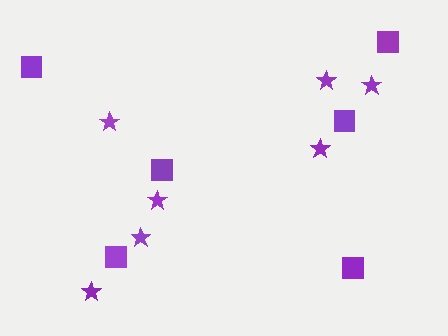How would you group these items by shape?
There are 2 groups: one group of stars (7) and one group of squares (6).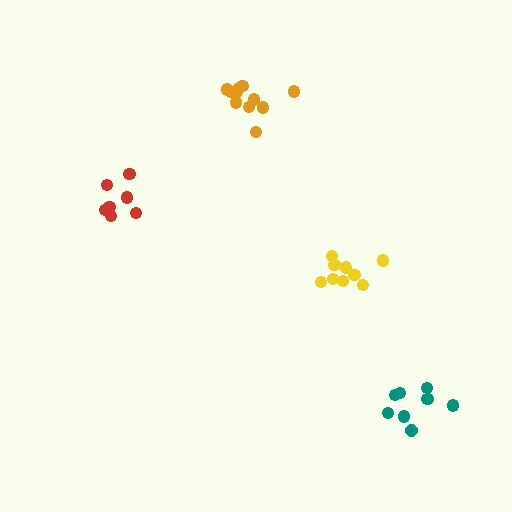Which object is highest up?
The orange cluster is topmost.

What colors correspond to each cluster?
The clusters are colored: orange, yellow, red, teal.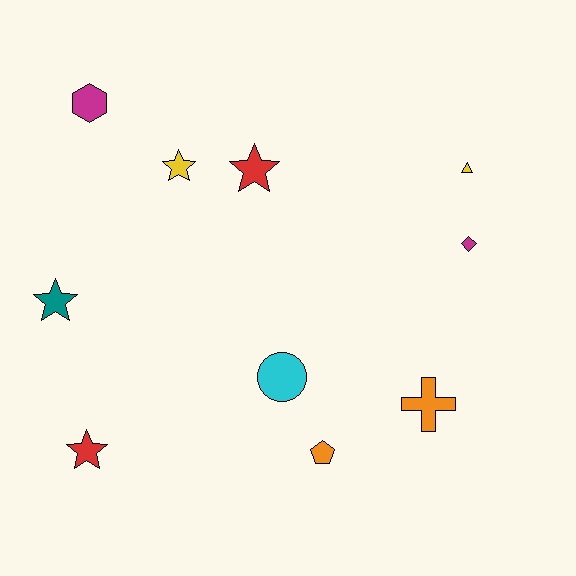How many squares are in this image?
There are no squares.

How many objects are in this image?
There are 10 objects.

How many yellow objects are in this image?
There are 2 yellow objects.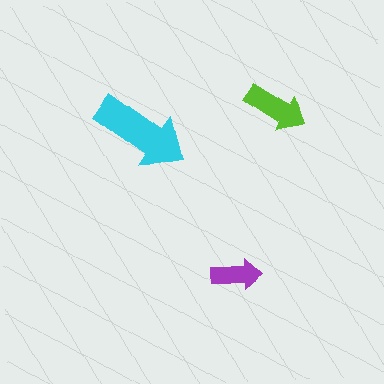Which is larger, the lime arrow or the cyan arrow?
The cyan one.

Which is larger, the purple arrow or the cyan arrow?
The cyan one.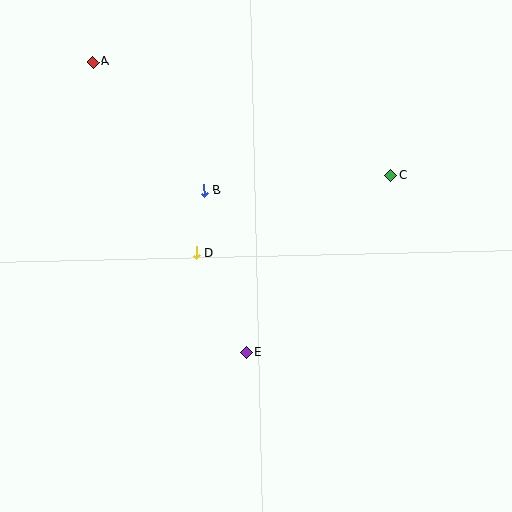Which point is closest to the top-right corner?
Point C is closest to the top-right corner.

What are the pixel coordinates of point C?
Point C is at (391, 175).